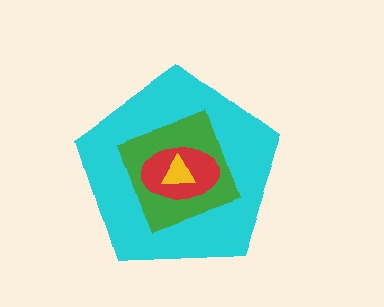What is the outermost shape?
The cyan pentagon.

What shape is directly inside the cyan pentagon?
The green square.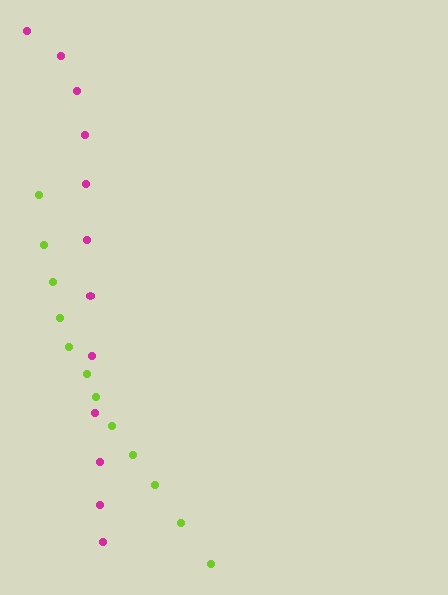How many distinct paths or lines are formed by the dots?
There are 2 distinct paths.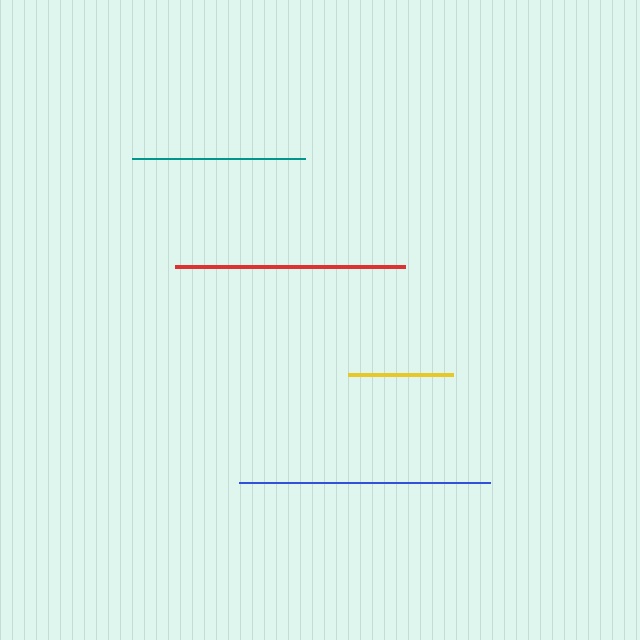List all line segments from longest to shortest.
From longest to shortest: blue, red, teal, yellow.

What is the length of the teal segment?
The teal segment is approximately 173 pixels long.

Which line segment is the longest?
The blue line is the longest at approximately 250 pixels.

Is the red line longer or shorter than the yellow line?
The red line is longer than the yellow line.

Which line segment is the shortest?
The yellow line is the shortest at approximately 105 pixels.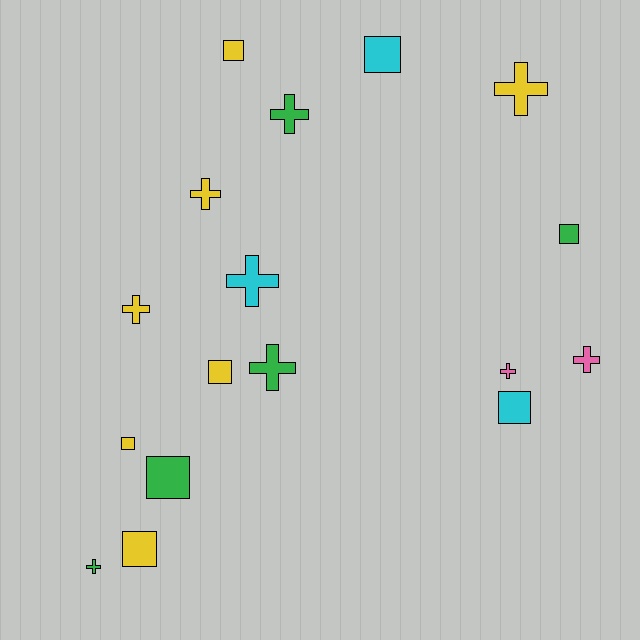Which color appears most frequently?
Yellow, with 7 objects.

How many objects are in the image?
There are 17 objects.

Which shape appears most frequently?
Cross, with 9 objects.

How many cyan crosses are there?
There is 1 cyan cross.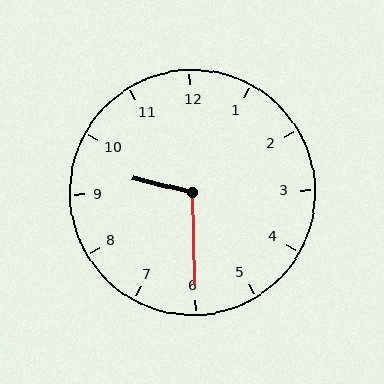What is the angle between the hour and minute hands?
Approximately 105 degrees.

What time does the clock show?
9:30.